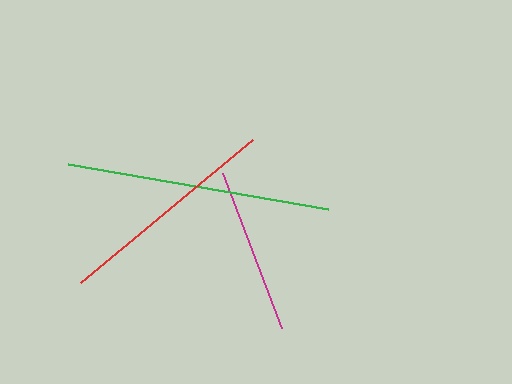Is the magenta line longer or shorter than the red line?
The red line is longer than the magenta line.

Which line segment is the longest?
The green line is the longest at approximately 264 pixels.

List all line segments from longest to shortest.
From longest to shortest: green, red, magenta.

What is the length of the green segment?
The green segment is approximately 264 pixels long.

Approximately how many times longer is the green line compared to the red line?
The green line is approximately 1.2 times the length of the red line.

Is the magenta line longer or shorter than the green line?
The green line is longer than the magenta line.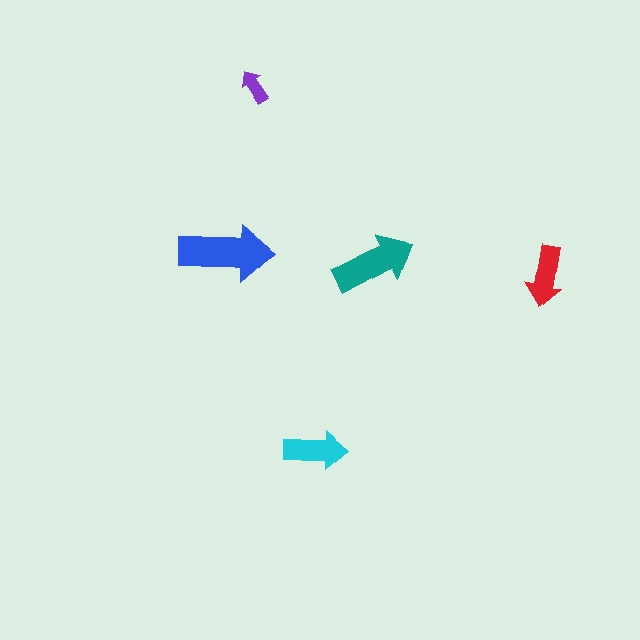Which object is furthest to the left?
The blue arrow is leftmost.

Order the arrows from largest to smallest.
the blue one, the teal one, the cyan one, the red one, the purple one.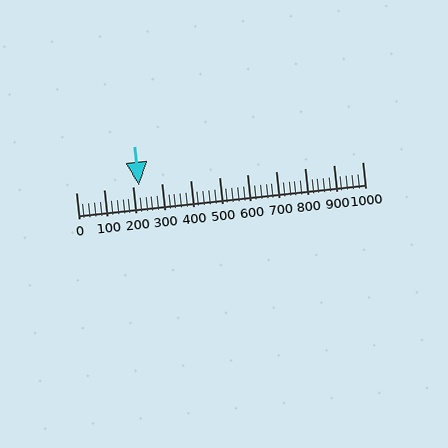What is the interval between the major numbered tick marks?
The major tick marks are spaced 100 units apart.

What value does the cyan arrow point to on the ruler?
The cyan arrow points to approximately 220.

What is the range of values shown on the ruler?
The ruler shows values from 0 to 1000.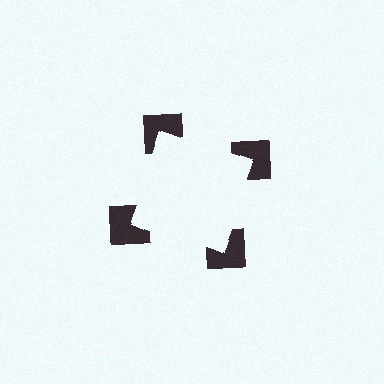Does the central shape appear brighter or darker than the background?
It typically appears slightly brighter than the background, even though no actual brightness change is drawn.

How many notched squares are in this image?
There are 4 — one at each vertex of the illusory square.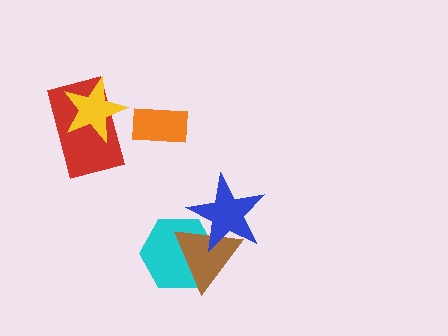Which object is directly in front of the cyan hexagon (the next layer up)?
The brown triangle is directly in front of the cyan hexagon.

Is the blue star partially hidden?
No, no other shape covers it.